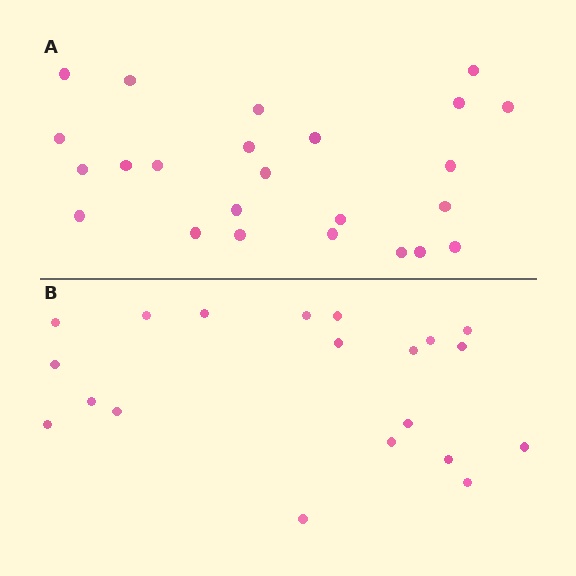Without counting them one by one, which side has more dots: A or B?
Region A (the top region) has more dots.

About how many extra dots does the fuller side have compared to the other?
Region A has about 4 more dots than region B.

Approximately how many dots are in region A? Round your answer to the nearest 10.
About 20 dots. (The exact count is 24, which rounds to 20.)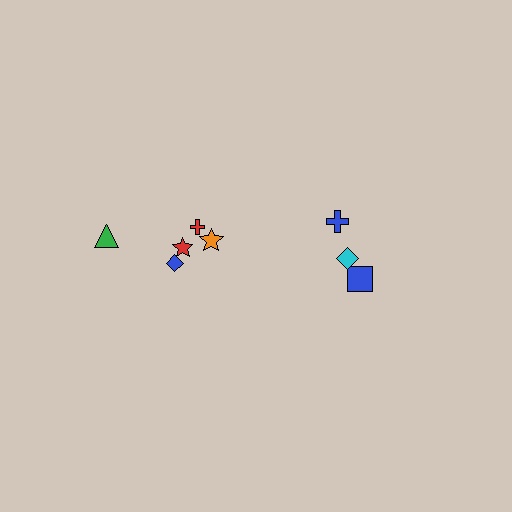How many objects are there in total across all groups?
There are 8 objects.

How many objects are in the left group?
There are 5 objects.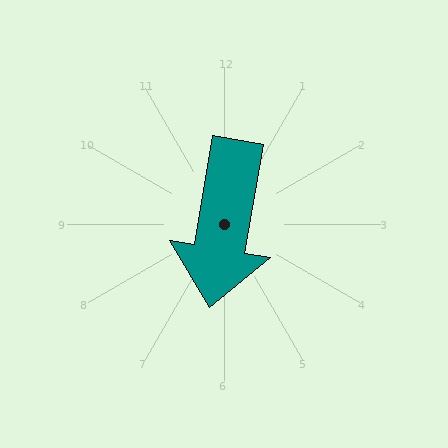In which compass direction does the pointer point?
South.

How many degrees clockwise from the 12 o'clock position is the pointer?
Approximately 189 degrees.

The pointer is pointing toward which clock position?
Roughly 6 o'clock.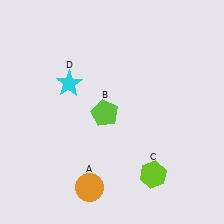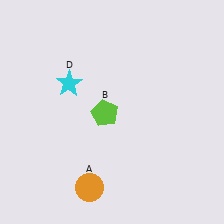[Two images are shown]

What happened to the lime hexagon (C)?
The lime hexagon (C) was removed in Image 2. It was in the bottom-right area of Image 1.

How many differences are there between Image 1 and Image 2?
There is 1 difference between the two images.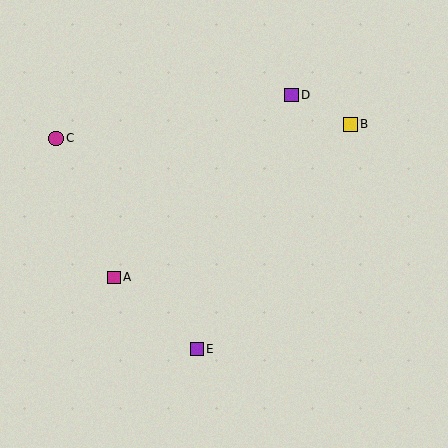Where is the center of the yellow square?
The center of the yellow square is at (350, 124).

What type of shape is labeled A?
Shape A is a magenta square.